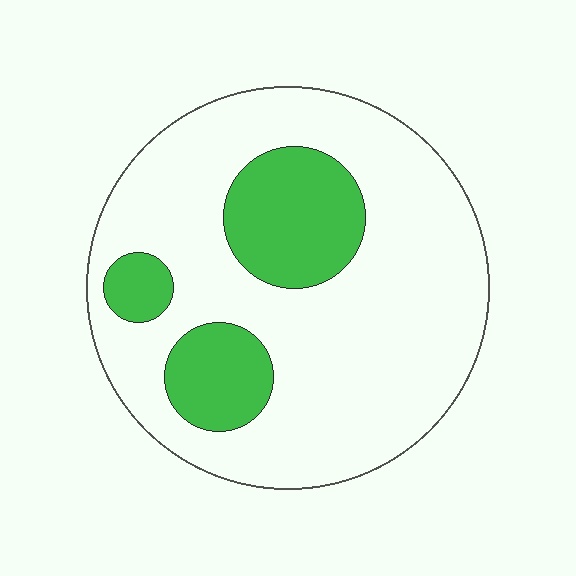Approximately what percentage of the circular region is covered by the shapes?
Approximately 25%.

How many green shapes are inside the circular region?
3.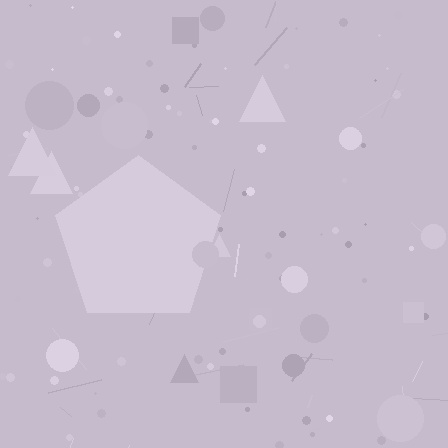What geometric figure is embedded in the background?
A pentagon is embedded in the background.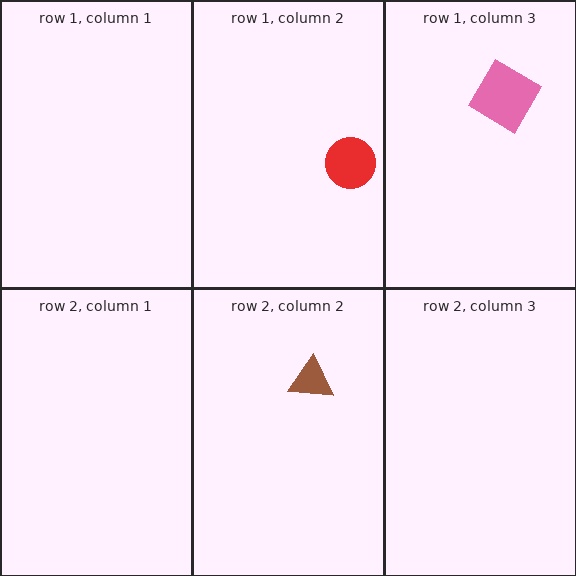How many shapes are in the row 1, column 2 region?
1.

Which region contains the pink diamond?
The row 1, column 3 region.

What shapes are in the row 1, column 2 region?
The red circle.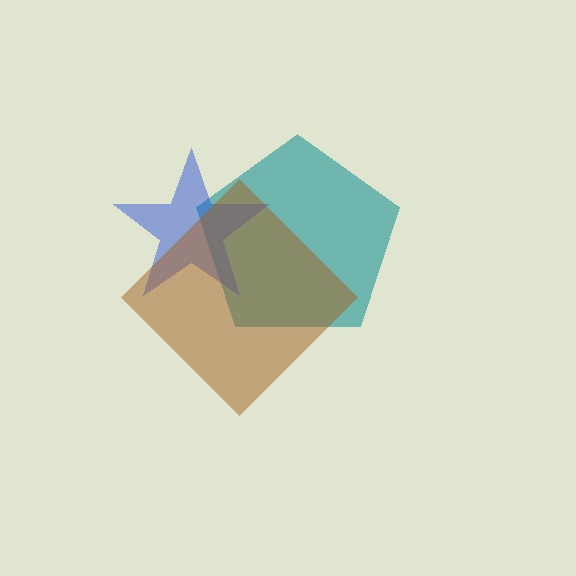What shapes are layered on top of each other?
The layered shapes are: a teal pentagon, a blue star, a brown diamond.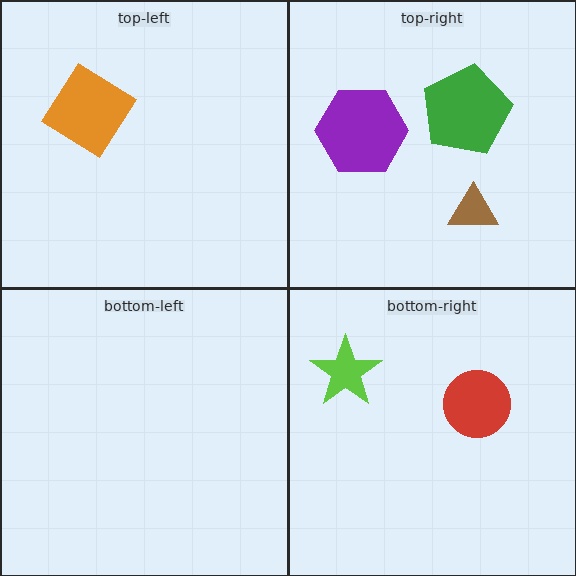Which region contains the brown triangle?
The top-right region.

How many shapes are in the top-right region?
3.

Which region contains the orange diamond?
The top-left region.